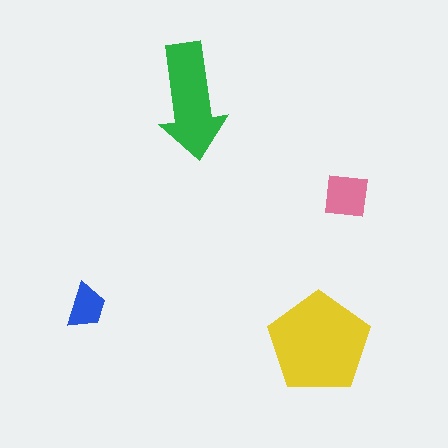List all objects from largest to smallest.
The yellow pentagon, the green arrow, the pink square, the blue trapezoid.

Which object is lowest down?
The yellow pentagon is bottommost.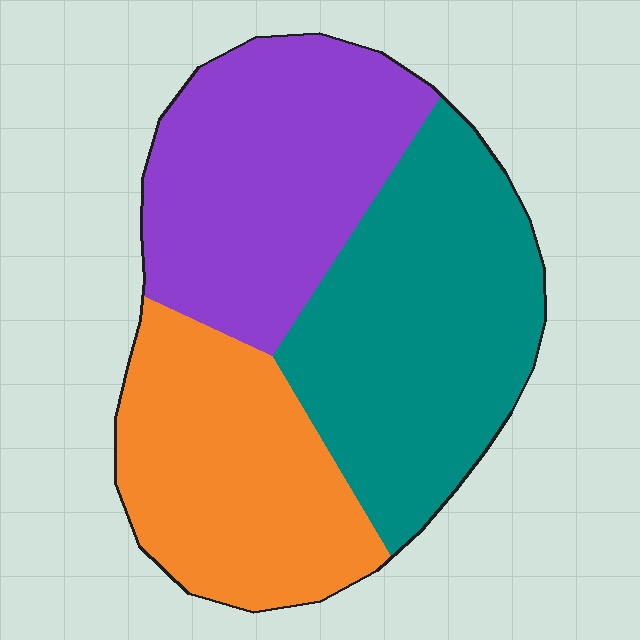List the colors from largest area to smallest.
From largest to smallest: teal, purple, orange.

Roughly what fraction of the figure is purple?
Purple takes up about one third (1/3) of the figure.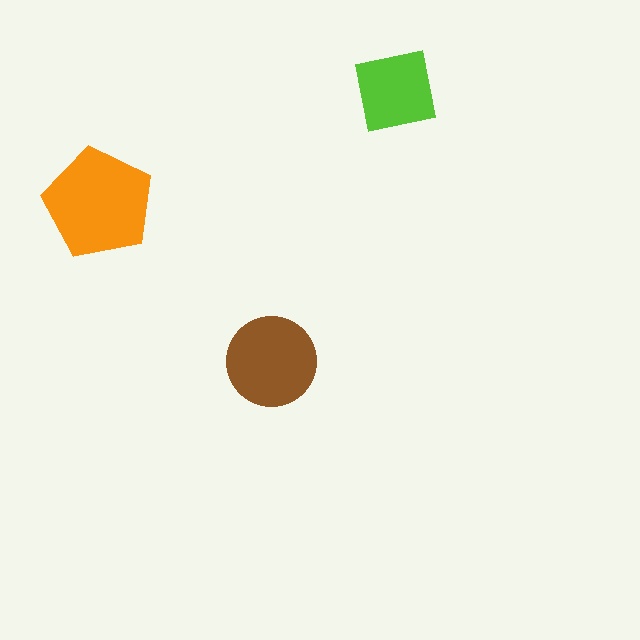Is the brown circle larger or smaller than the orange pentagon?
Smaller.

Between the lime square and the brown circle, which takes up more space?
The brown circle.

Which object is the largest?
The orange pentagon.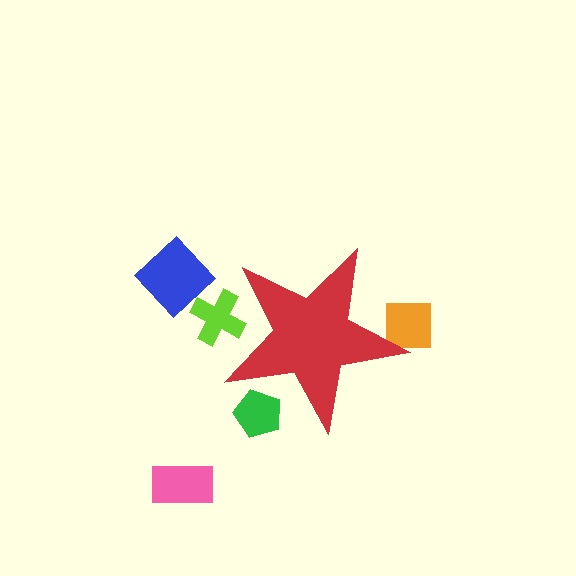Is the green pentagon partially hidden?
Yes, the green pentagon is partially hidden behind the red star.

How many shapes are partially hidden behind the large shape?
3 shapes are partially hidden.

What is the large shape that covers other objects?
A red star.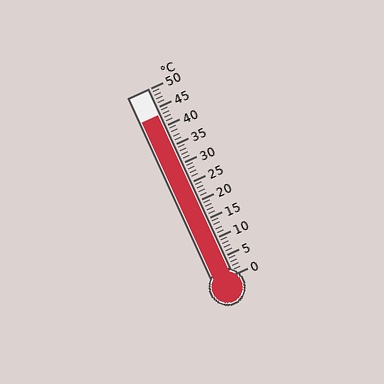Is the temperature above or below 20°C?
The temperature is above 20°C.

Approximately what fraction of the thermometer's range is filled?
The thermometer is filled to approximately 85% of its range.